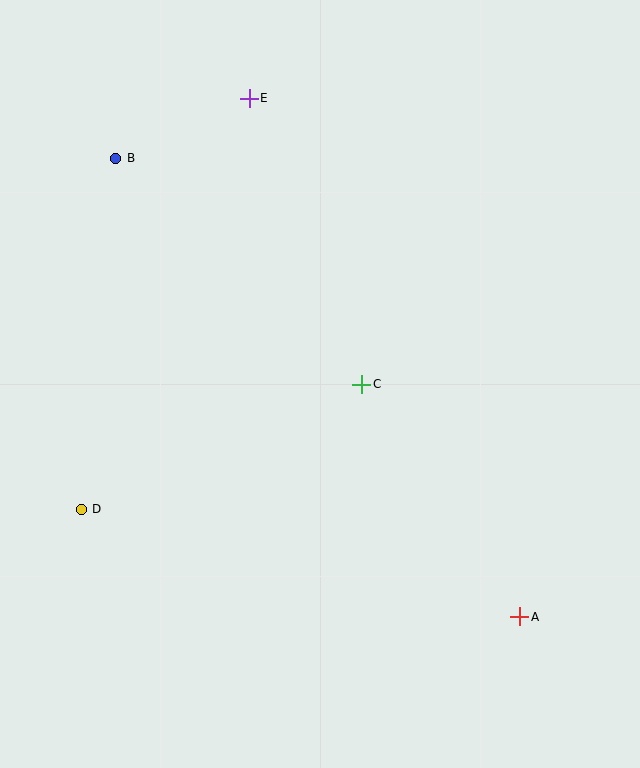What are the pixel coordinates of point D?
Point D is at (81, 509).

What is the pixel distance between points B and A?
The distance between B and A is 611 pixels.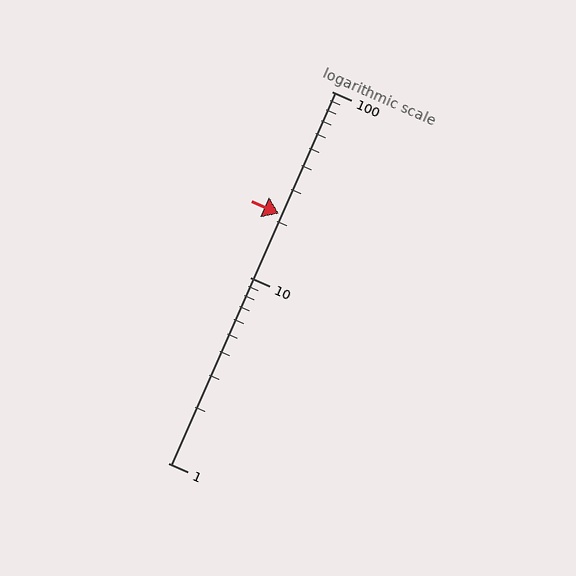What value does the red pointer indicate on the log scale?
The pointer indicates approximately 22.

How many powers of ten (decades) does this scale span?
The scale spans 2 decades, from 1 to 100.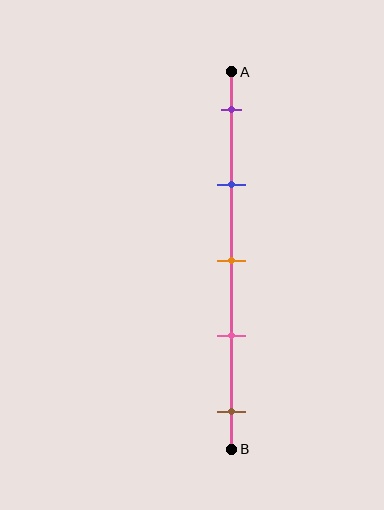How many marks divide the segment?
There are 5 marks dividing the segment.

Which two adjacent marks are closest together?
The orange and pink marks are the closest adjacent pair.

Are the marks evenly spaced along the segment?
Yes, the marks are approximately evenly spaced.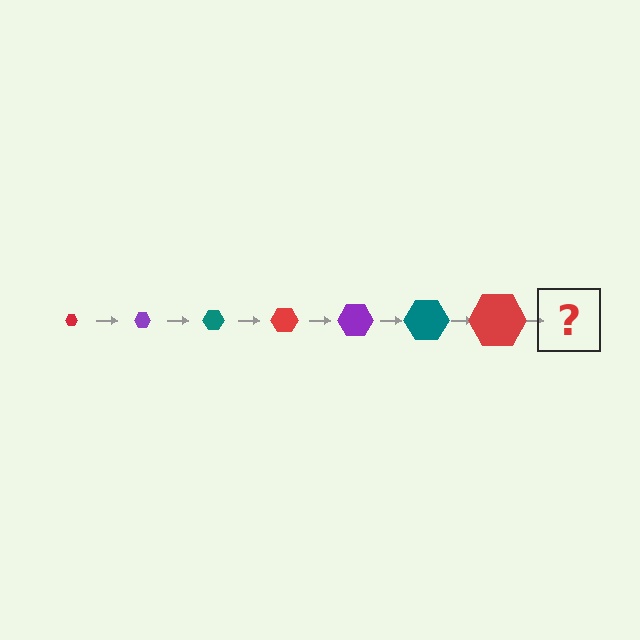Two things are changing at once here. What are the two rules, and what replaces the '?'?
The two rules are that the hexagon grows larger each step and the color cycles through red, purple, and teal. The '?' should be a purple hexagon, larger than the previous one.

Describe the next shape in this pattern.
It should be a purple hexagon, larger than the previous one.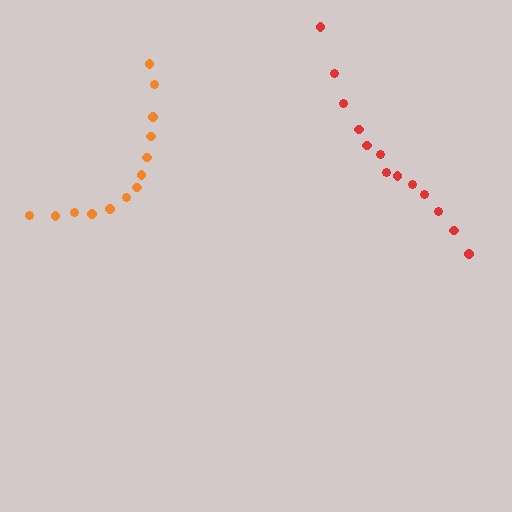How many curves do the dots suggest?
There are 2 distinct paths.